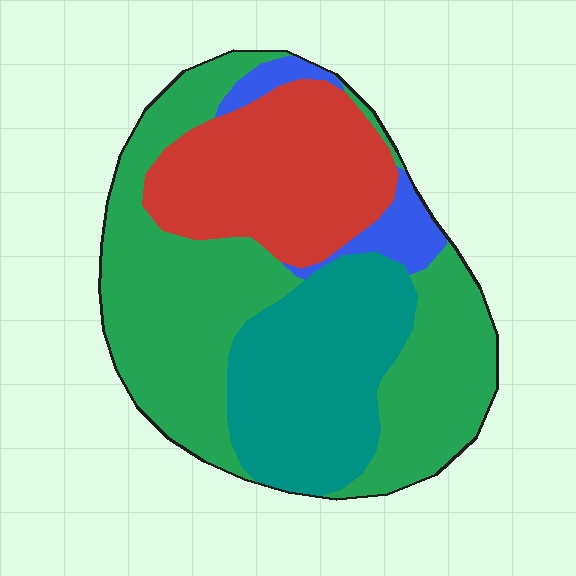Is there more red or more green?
Green.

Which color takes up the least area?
Blue, at roughly 5%.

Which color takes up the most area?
Green, at roughly 45%.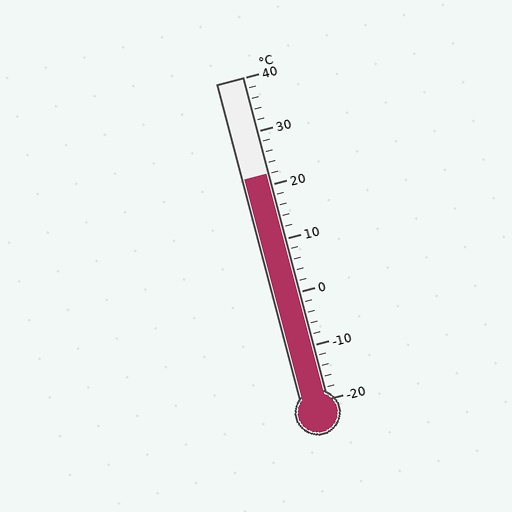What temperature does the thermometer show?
The thermometer shows approximately 22°C.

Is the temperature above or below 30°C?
The temperature is below 30°C.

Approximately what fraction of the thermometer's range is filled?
The thermometer is filled to approximately 70% of its range.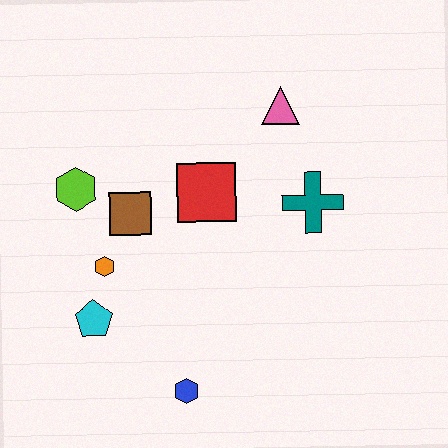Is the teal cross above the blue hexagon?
Yes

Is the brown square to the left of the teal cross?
Yes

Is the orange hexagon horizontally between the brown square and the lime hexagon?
Yes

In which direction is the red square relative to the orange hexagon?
The red square is to the right of the orange hexagon.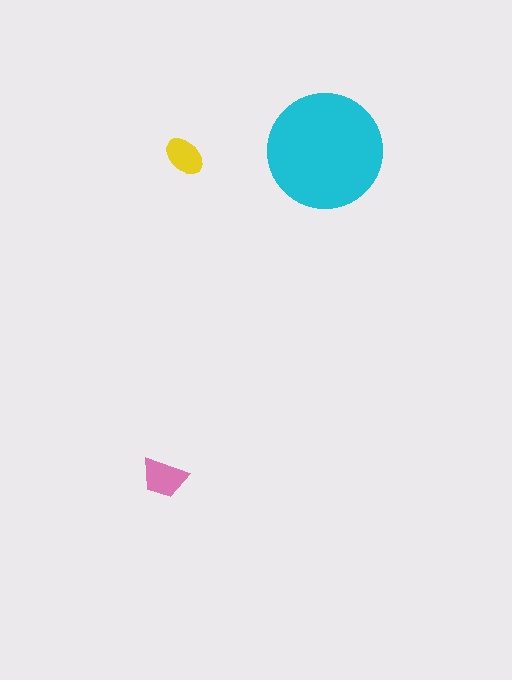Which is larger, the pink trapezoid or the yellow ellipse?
The pink trapezoid.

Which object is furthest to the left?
The pink trapezoid is leftmost.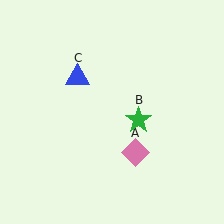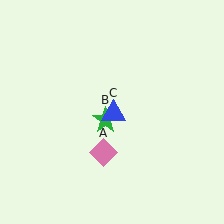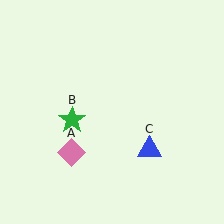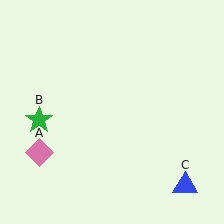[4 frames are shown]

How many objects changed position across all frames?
3 objects changed position: pink diamond (object A), green star (object B), blue triangle (object C).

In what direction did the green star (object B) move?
The green star (object B) moved left.